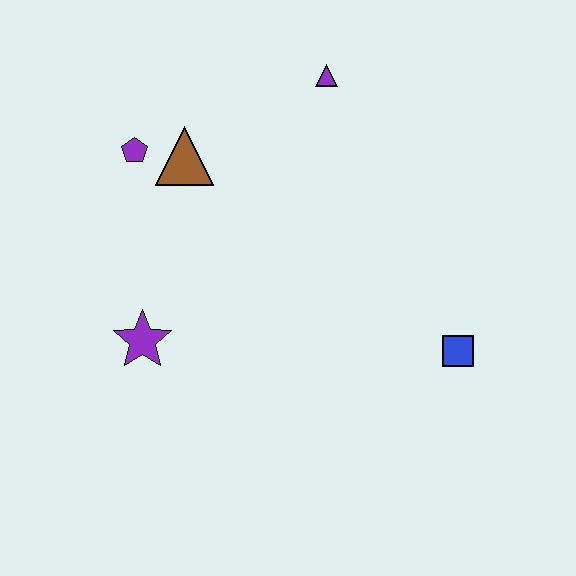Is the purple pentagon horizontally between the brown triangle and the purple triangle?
No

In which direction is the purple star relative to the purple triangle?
The purple star is below the purple triangle.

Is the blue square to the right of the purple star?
Yes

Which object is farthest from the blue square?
The purple pentagon is farthest from the blue square.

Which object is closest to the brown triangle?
The purple pentagon is closest to the brown triangle.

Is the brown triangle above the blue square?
Yes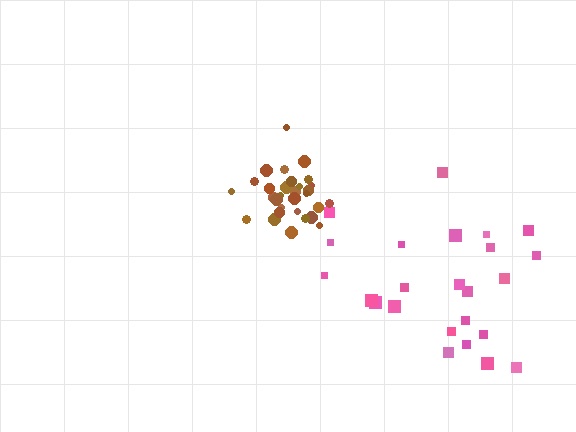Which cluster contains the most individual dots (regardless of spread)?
Brown (31).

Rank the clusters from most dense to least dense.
brown, pink.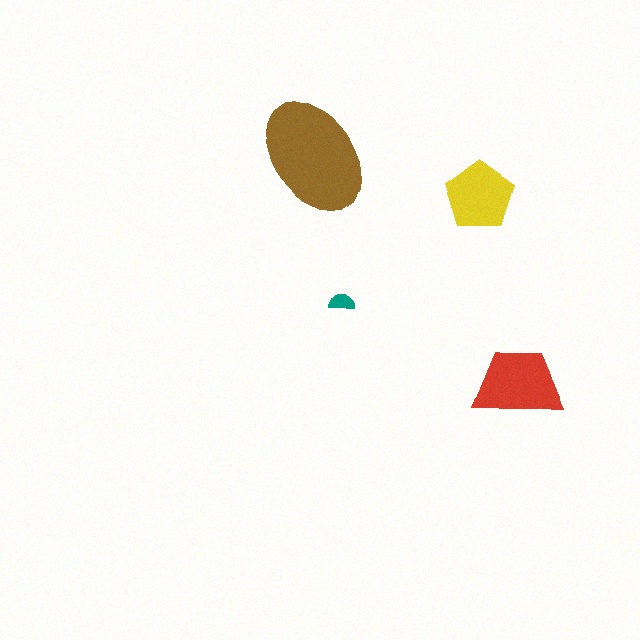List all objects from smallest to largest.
The teal semicircle, the yellow pentagon, the red trapezoid, the brown ellipse.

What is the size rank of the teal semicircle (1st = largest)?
4th.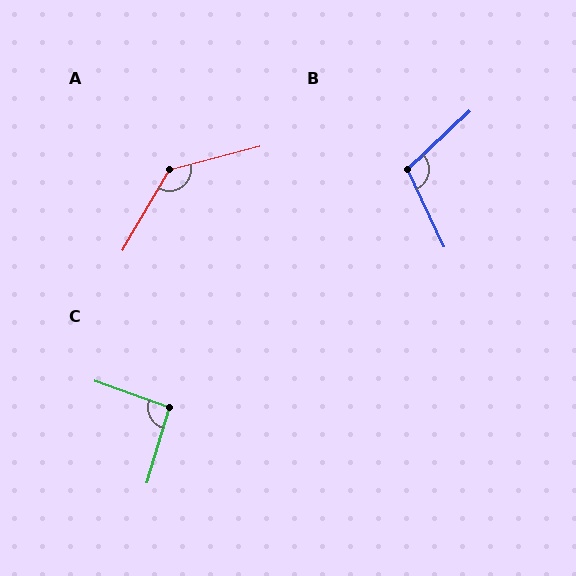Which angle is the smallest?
C, at approximately 93 degrees.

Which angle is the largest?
A, at approximately 135 degrees.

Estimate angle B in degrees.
Approximately 108 degrees.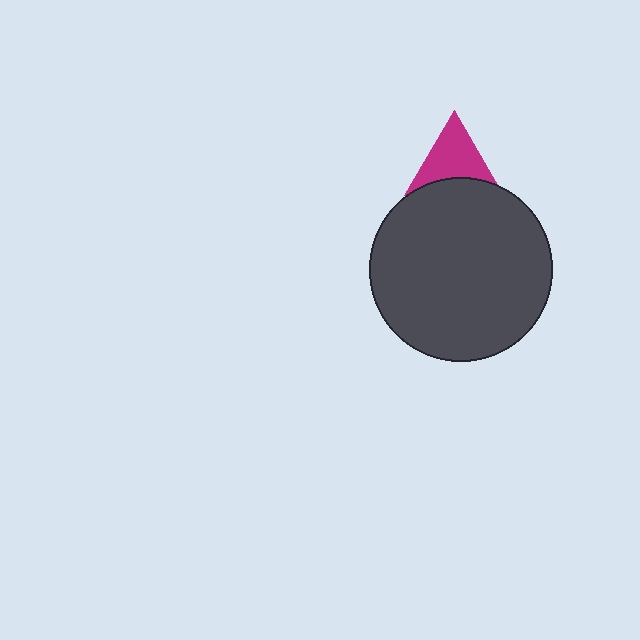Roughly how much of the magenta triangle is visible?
Most of it is visible (roughly 70%).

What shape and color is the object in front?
The object in front is a dark gray circle.